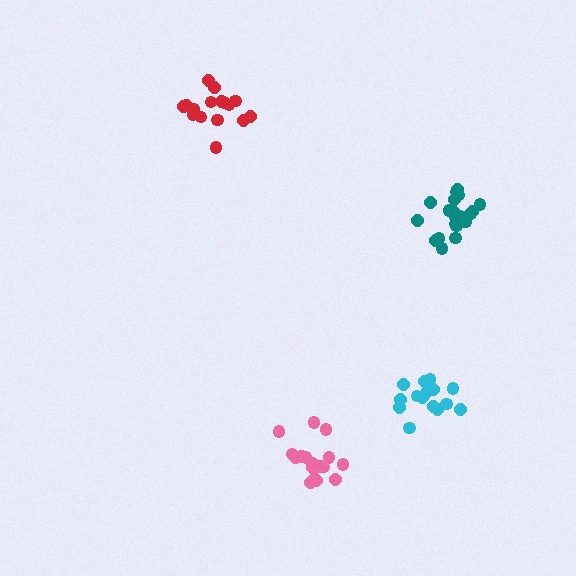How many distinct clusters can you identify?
There are 4 distinct clusters.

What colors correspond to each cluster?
The clusters are colored: red, pink, cyan, teal.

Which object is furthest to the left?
The red cluster is leftmost.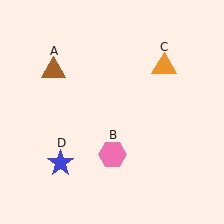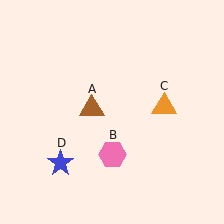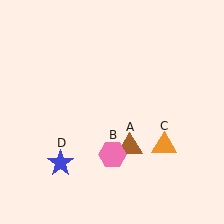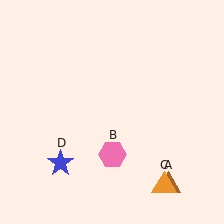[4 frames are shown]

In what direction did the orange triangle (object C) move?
The orange triangle (object C) moved down.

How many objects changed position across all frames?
2 objects changed position: brown triangle (object A), orange triangle (object C).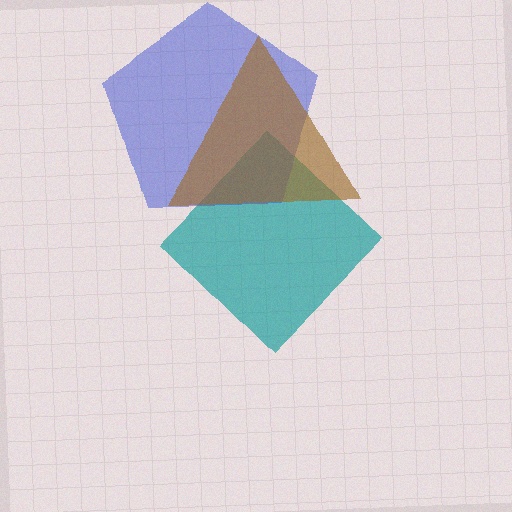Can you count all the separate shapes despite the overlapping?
Yes, there are 3 separate shapes.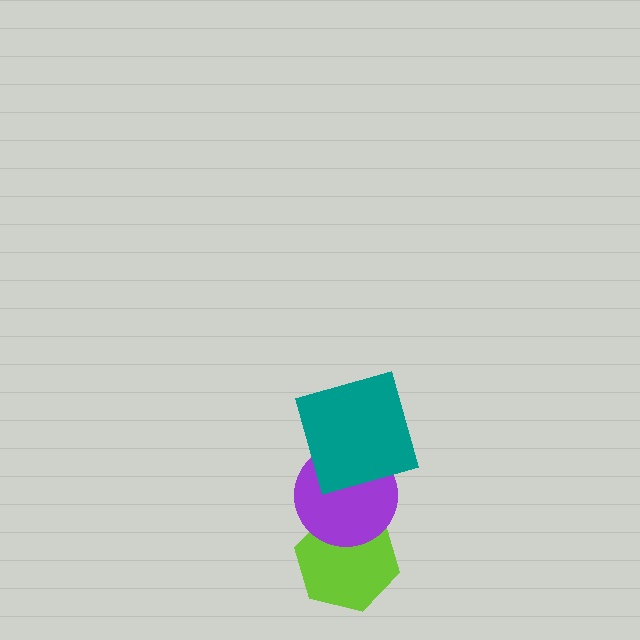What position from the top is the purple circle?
The purple circle is 2nd from the top.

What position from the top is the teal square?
The teal square is 1st from the top.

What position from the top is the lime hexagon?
The lime hexagon is 3rd from the top.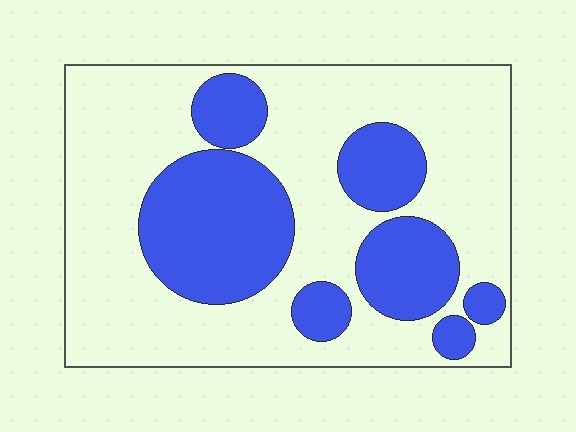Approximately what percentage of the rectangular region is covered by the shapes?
Approximately 35%.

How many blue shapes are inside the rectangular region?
7.